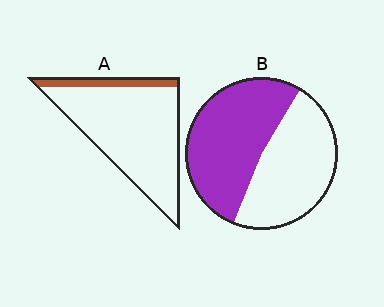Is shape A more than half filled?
No.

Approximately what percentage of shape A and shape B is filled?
A is approximately 15% and B is approximately 55%.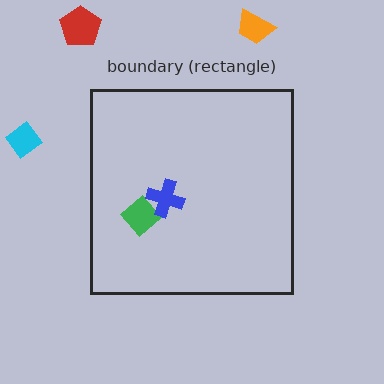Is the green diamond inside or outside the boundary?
Inside.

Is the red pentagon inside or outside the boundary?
Outside.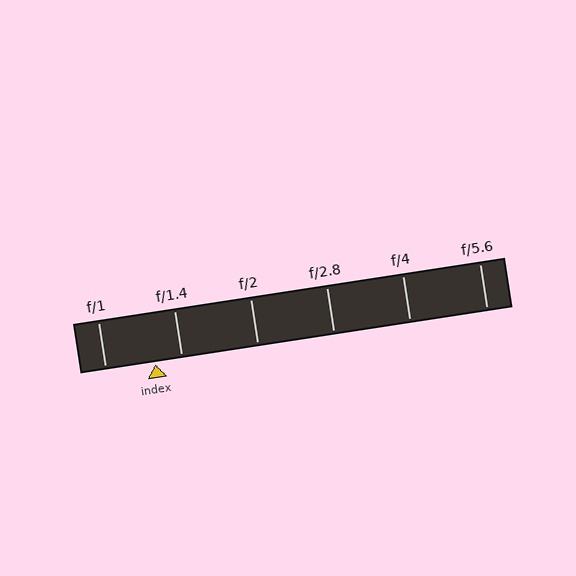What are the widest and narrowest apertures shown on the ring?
The widest aperture shown is f/1 and the narrowest is f/5.6.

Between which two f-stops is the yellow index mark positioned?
The index mark is between f/1 and f/1.4.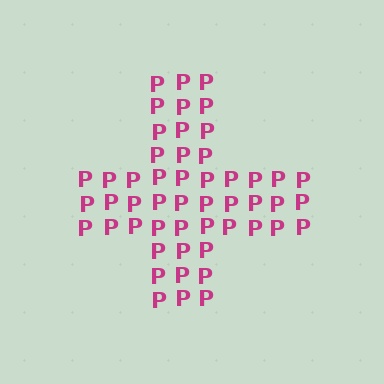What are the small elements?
The small elements are letter P's.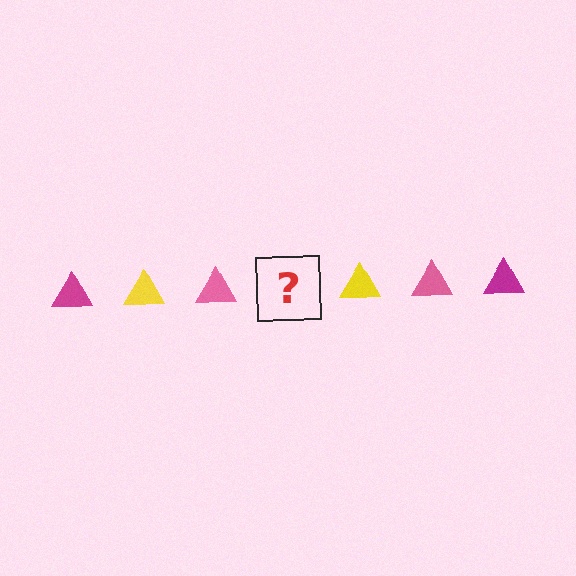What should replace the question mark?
The question mark should be replaced with a magenta triangle.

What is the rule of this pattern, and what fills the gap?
The rule is that the pattern cycles through magenta, yellow, pink triangles. The gap should be filled with a magenta triangle.